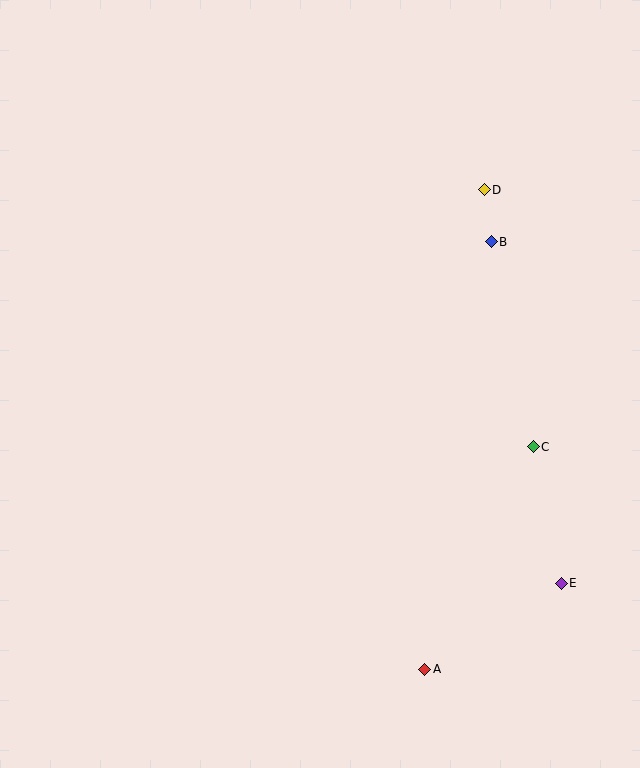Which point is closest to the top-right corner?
Point D is closest to the top-right corner.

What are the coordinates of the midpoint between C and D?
The midpoint between C and D is at (509, 318).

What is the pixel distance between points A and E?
The distance between A and E is 161 pixels.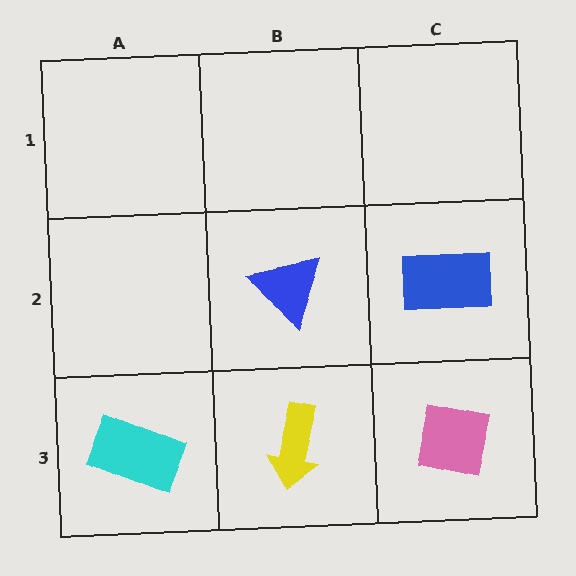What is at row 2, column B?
A blue triangle.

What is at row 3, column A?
A cyan rectangle.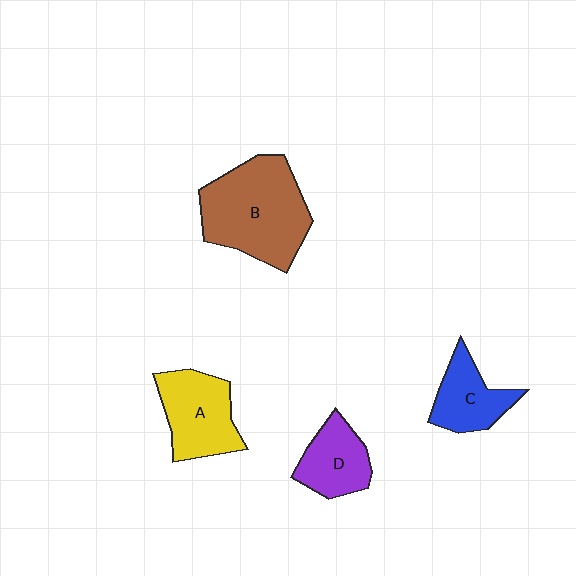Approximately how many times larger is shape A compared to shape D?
Approximately 1.3 times.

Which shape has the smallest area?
Shape D (purple).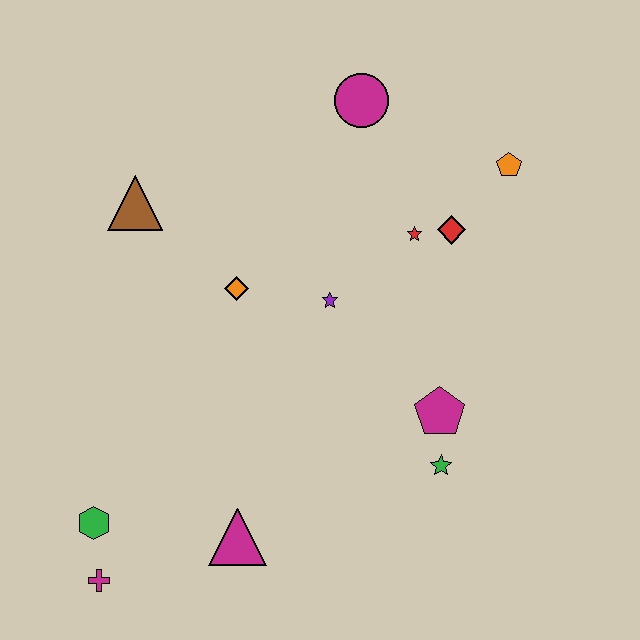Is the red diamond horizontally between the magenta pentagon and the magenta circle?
No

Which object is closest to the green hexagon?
The magenta cross is closest to the green hexagon.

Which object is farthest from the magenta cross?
The orange pentagon is farthest from the magenta cross.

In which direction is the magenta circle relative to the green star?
The magenta circle is above the green star.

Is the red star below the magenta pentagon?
No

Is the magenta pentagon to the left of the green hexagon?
No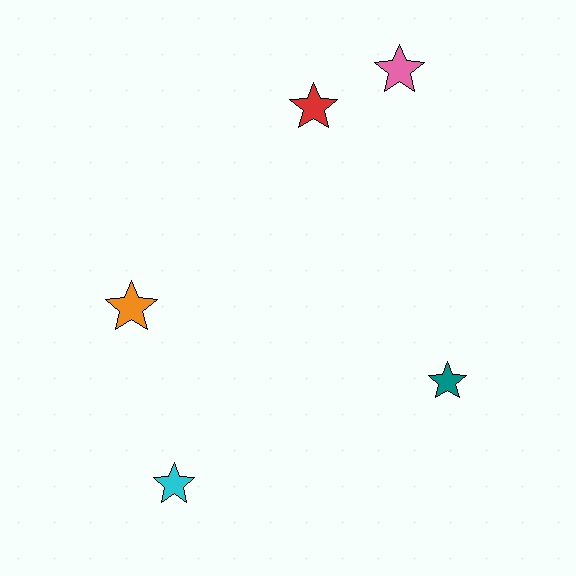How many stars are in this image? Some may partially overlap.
There are 5 stars.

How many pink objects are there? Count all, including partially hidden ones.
There is 1 pink object.